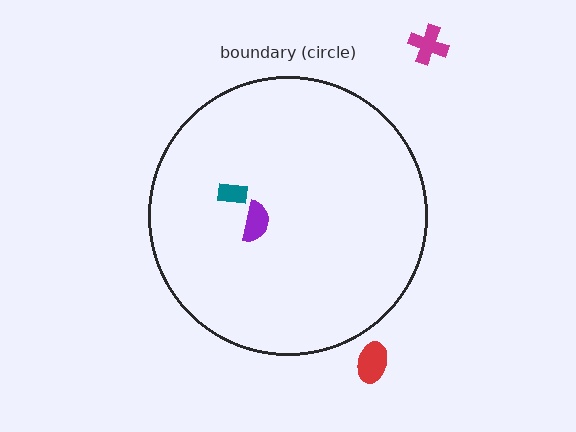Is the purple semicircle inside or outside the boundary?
Inside.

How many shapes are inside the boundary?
2 inside, 2 outside.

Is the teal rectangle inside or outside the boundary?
Inside.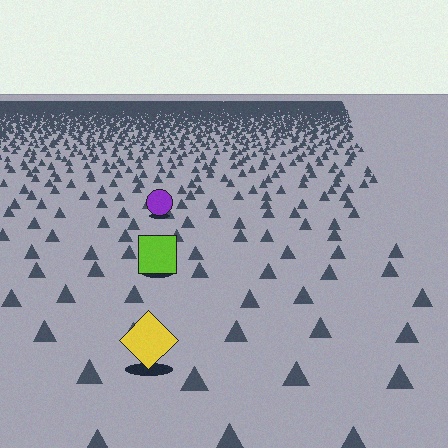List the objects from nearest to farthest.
From nearest to farthest: the yellow diamond, the lime square, the purple circle.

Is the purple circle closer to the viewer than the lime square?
No. The lime square is closer — you can tell from the texture gradient: the ground texture is coarser near it.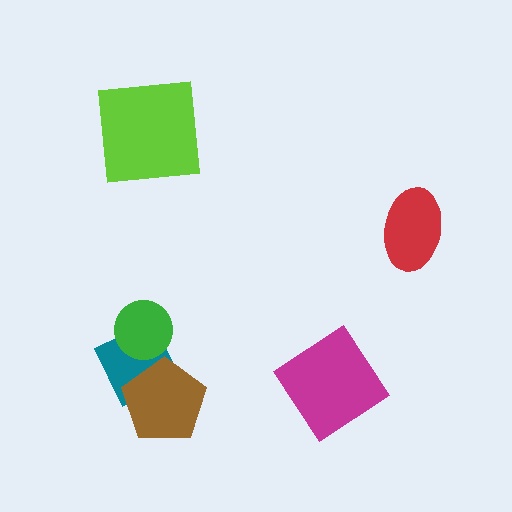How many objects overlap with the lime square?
0 objects overlap with the lime square.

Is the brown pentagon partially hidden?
No, no other shape covers it.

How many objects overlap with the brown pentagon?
1 object overlaps with the brown pentagon.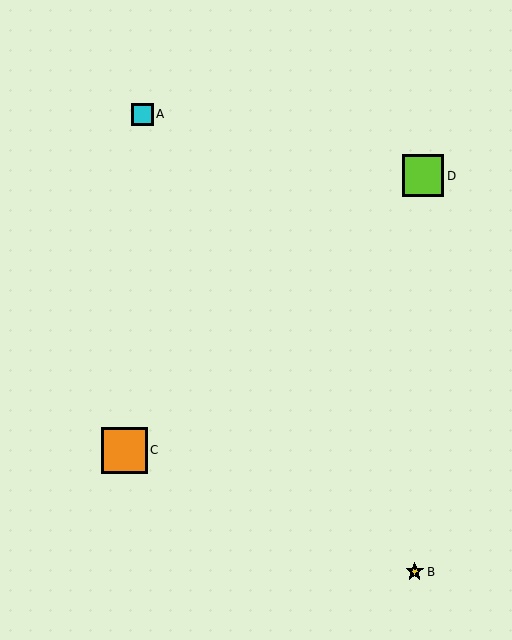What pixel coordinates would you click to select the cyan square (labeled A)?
Click at (142, 114) to select the cyan square A.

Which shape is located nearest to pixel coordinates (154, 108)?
The cyan square (labeled A) at (142, 114) is nearest to that location.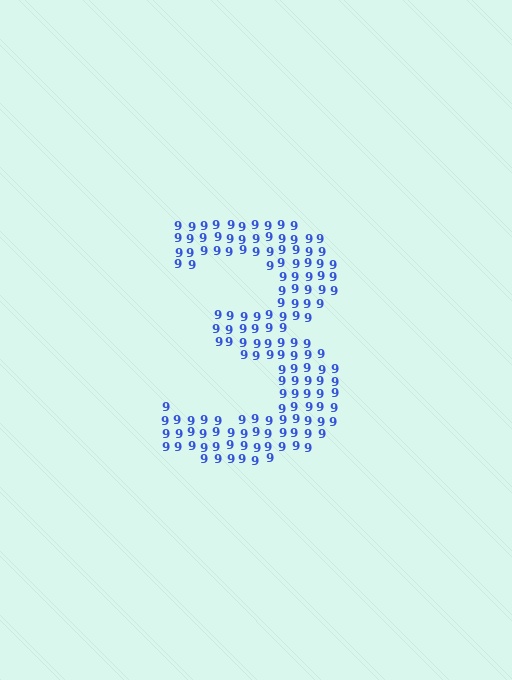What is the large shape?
The large shape is the digit 3.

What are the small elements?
The small elements are digit 9's.